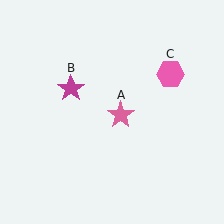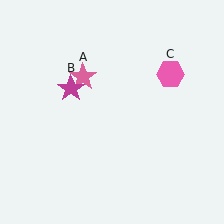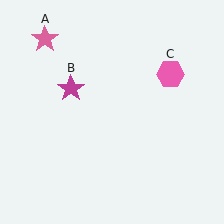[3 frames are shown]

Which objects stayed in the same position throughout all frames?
Magenta star (object B) and pink hexagon (object C) remained stationary.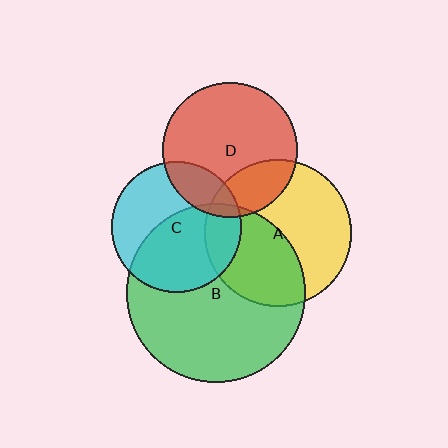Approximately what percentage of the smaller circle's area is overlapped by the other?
Approximately 25%.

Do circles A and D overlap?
Yes.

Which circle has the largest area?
Circle B (green).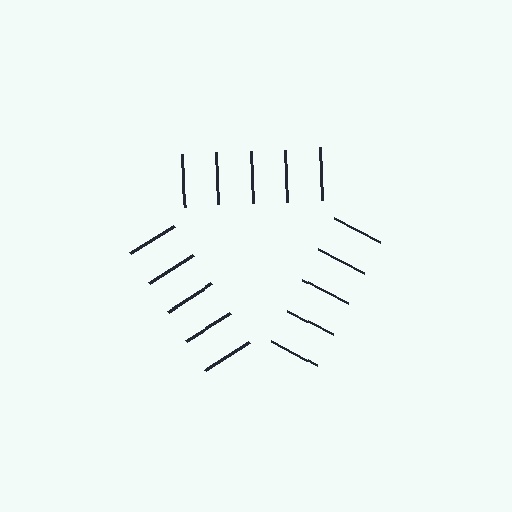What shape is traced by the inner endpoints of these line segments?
An illusory triangle — the line segments terminate on its edges but no continuous stroke is drawn.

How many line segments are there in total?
15 — 5 along each of the 3 edges.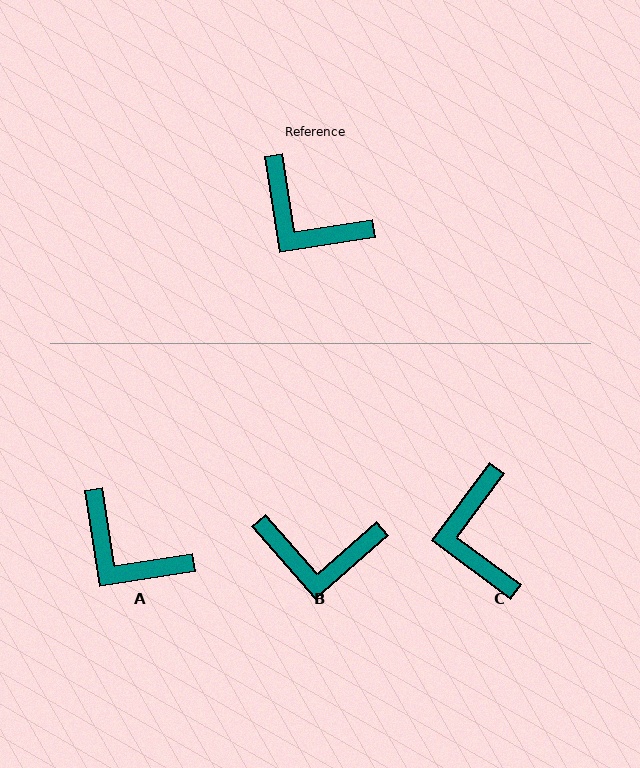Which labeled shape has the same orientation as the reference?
A.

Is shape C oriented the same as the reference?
No, it is off by about 45 degrees.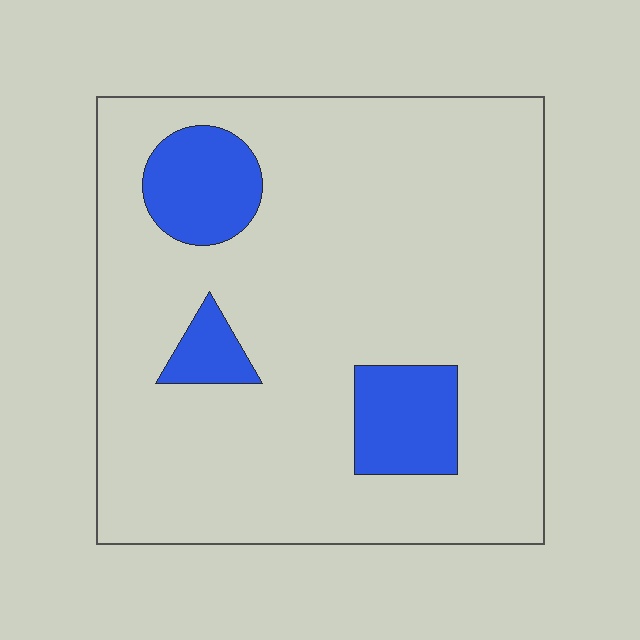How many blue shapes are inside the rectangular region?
3.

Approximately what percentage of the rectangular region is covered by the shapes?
Approximately 15%.